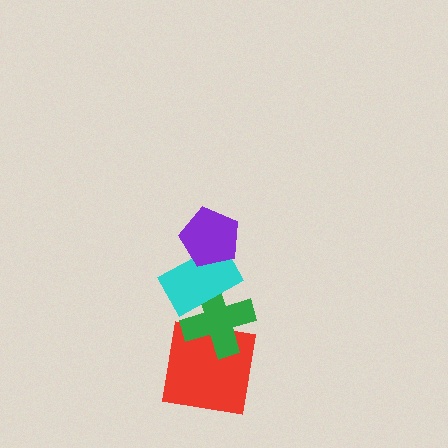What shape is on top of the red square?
The green cross is on top of the red square.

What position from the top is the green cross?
The green cross is 3rd from the top.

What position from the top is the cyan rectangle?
The cyan rectangle is 2nd from the top.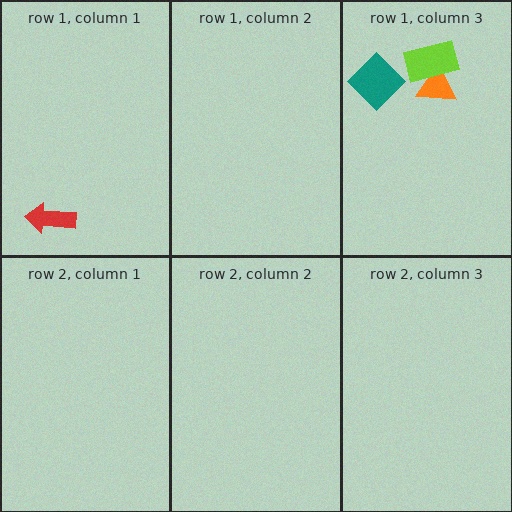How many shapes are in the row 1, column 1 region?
1.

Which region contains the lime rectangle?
The row 1, column 3 region.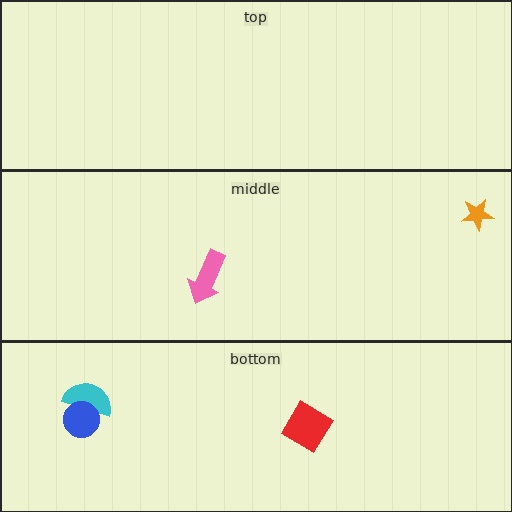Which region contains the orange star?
The middle region.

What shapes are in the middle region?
The orange star, the pink arrow.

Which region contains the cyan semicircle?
The bottom region.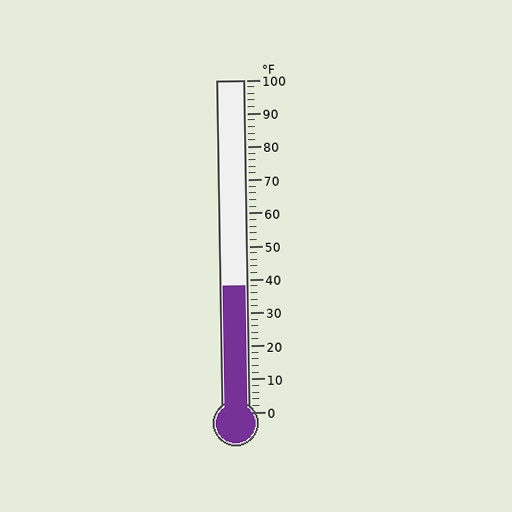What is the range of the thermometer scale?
The thermometer scale ranges from 0°F to 100°F.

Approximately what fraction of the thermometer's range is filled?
The thermometer is filled to approximately 40% of its range.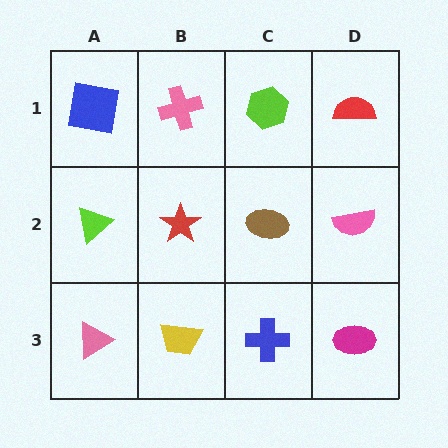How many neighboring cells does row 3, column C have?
3.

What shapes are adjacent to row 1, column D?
A pink semicircle (row 2, column D), a lime hexagon (row 1, column C).